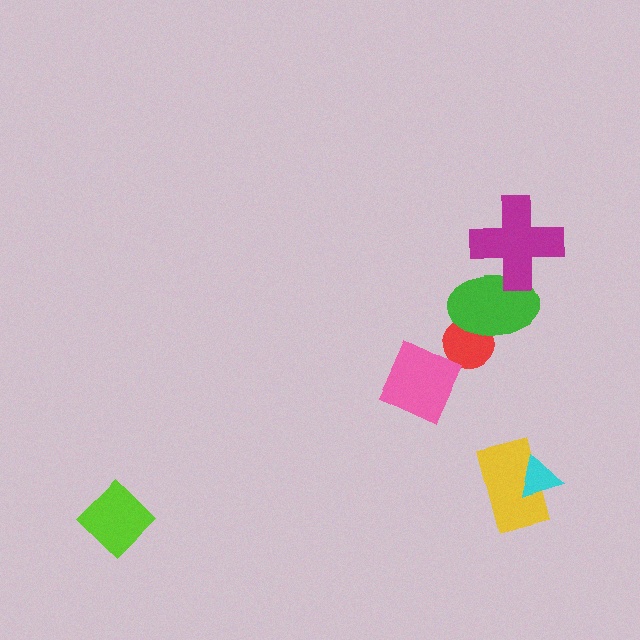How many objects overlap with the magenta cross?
1 object overlaps with the magenta cross.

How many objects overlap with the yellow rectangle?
1 object overlaps with the yellow rectangle.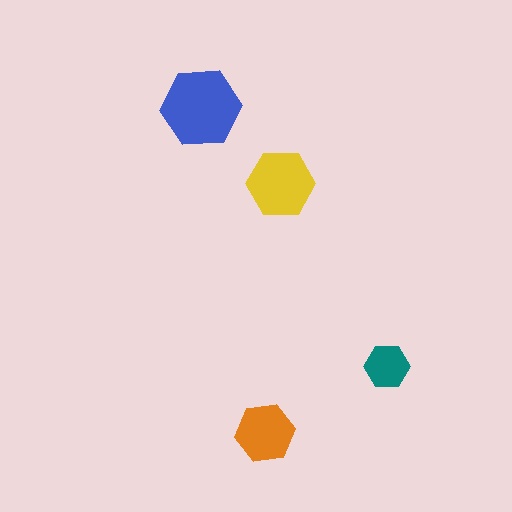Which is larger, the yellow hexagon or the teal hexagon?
The yellow one.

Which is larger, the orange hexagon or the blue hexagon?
The blue one.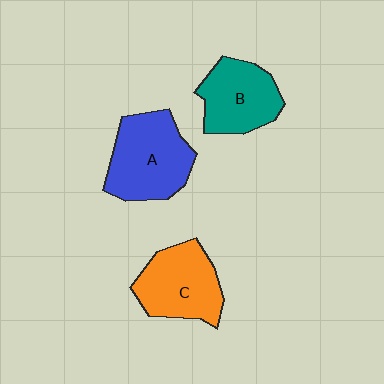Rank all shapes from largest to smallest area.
From largest to smallest: A (blue), C (orange), B (teal).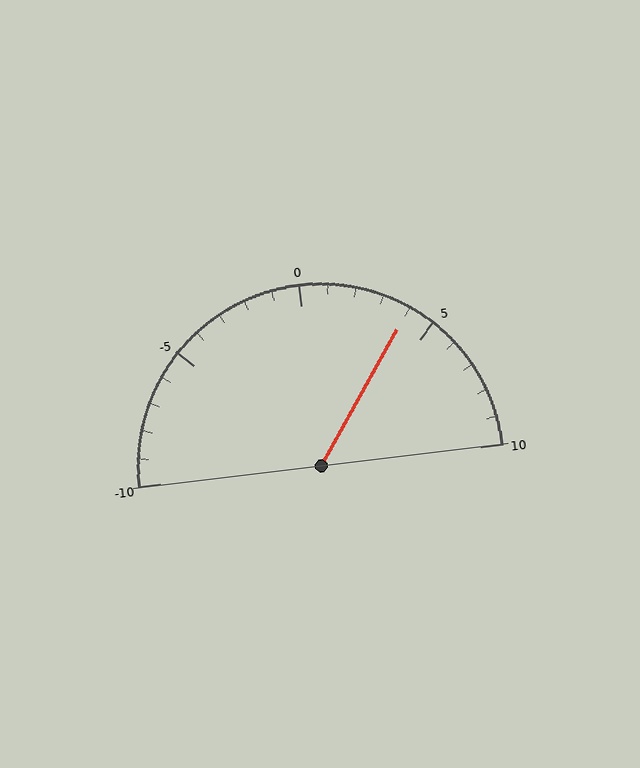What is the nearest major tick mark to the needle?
The nearest major tick mark is 5.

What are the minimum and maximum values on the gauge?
The gauge ranges from -10 to 10.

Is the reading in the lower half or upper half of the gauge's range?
The reading is in the upper half of the range (-10 to 10).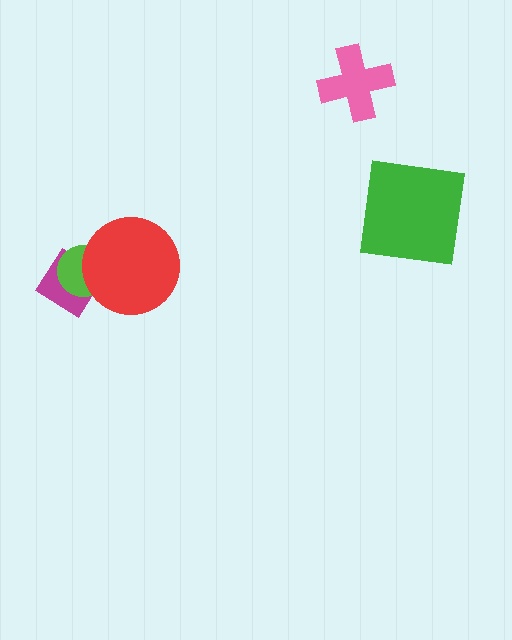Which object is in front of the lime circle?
The red circle is in front of the lime circle.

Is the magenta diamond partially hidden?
Yes, it is partially covered by another shape.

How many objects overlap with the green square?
0 objects overlap with the green square.